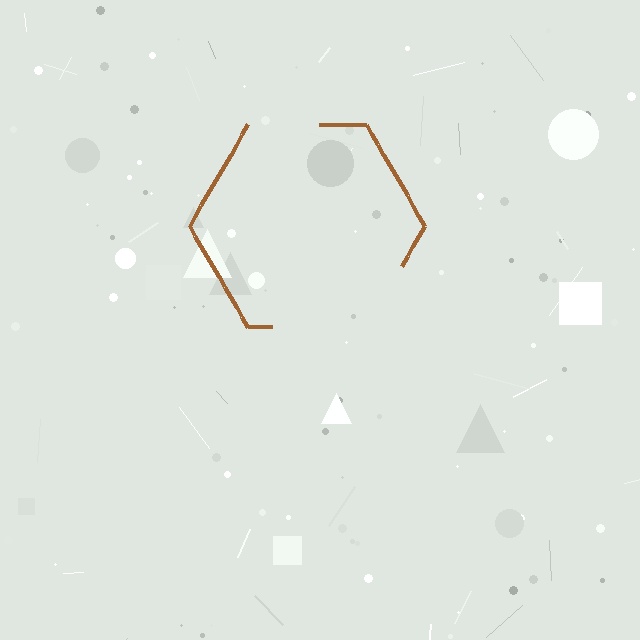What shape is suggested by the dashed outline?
The dashed outline suggests a hexagon.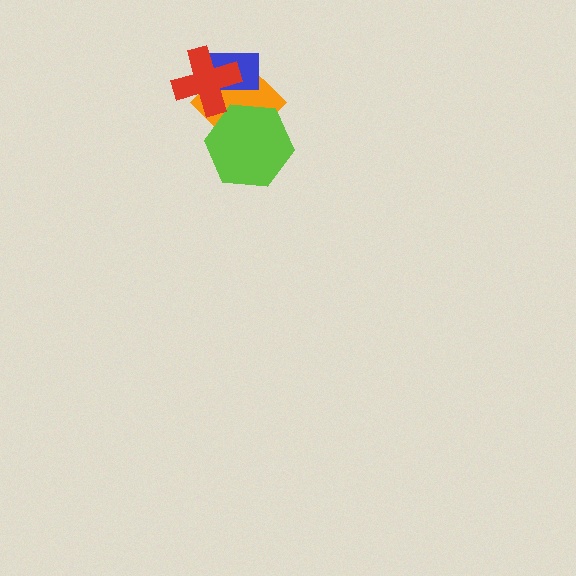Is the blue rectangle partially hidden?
Yes, it is partially covered by another shape.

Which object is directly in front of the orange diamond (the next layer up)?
The lime hexagon is directly in front of the orange diamond.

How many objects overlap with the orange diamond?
3 objects overlap with the orange diamond.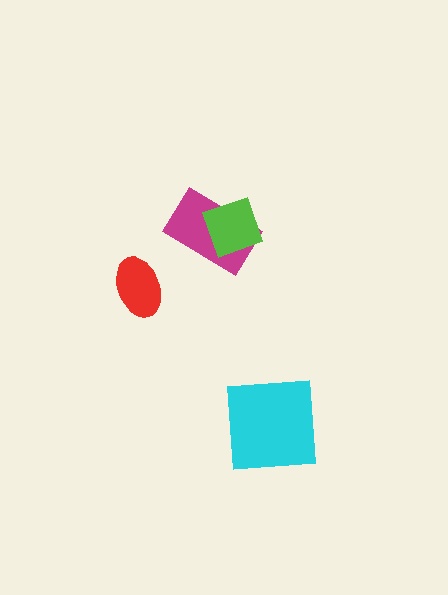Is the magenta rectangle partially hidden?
Yes, it is partially covered by another shape.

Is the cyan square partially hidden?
No, no other shape covers it.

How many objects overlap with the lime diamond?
1 object overlaps with the lime diamond.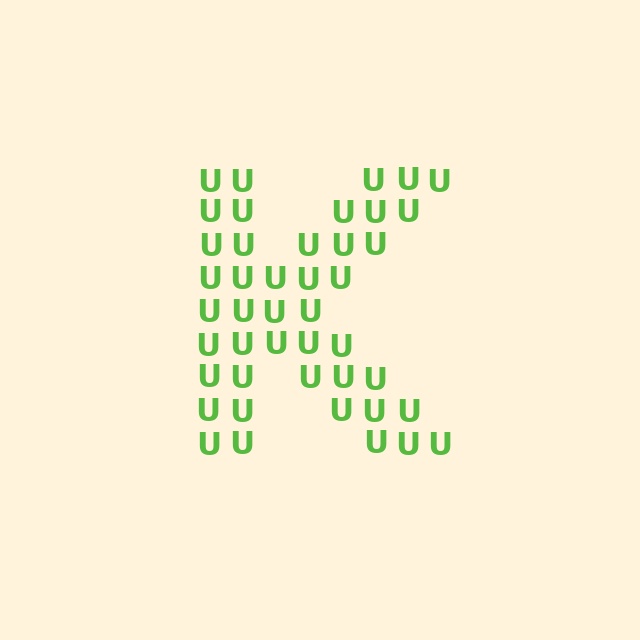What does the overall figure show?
The overall figure shows the letter K.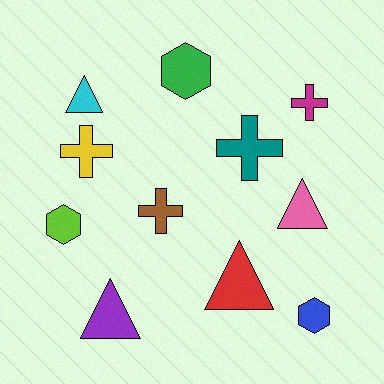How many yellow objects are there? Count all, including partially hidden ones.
There is 1 yellow object.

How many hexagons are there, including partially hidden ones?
There are 3 hexagons.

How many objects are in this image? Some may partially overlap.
There are 11 objects.